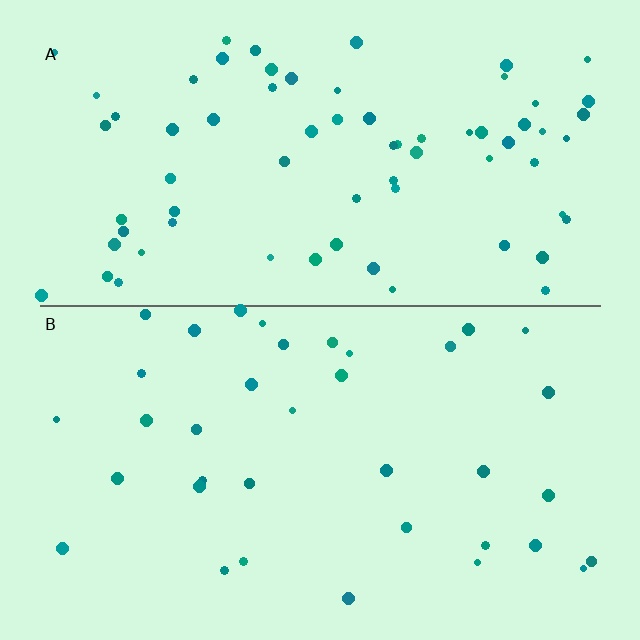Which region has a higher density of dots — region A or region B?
A (the top).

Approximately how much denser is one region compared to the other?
Approximately 1.9× — region A over region B.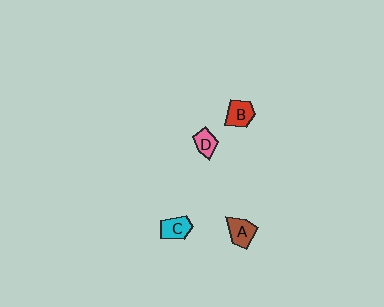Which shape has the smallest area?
Shape D (pink).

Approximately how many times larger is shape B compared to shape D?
Approximately 1.3 times.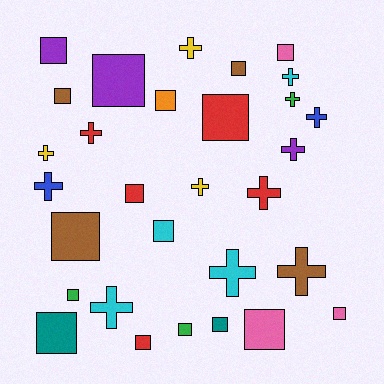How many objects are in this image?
There are 30 objects.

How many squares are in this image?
There are 17 squares.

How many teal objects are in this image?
There are 2 teal objects.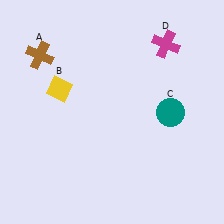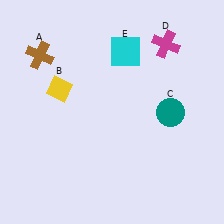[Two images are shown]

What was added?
A cyan square (E) was added in Image 2.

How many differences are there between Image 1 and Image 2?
There is 1 difference between the two images.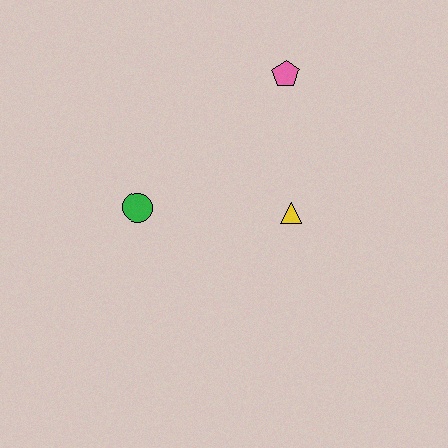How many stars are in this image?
There are no stars.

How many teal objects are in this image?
There are no teal objects.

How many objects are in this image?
There are 3 objects.